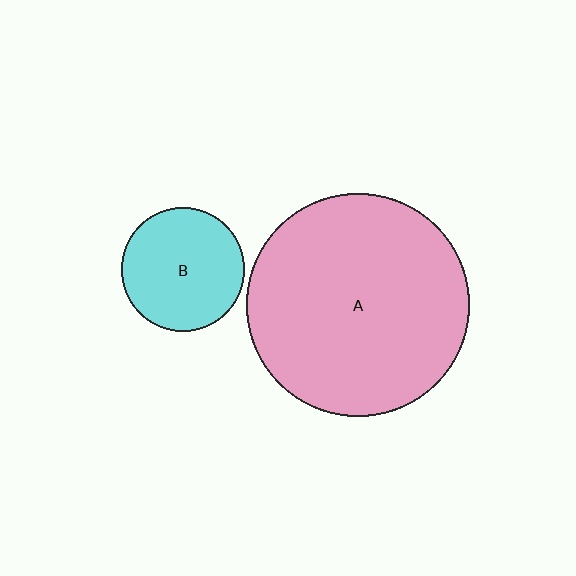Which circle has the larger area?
Circle A (pink).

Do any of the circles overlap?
No, none of the circles overlap.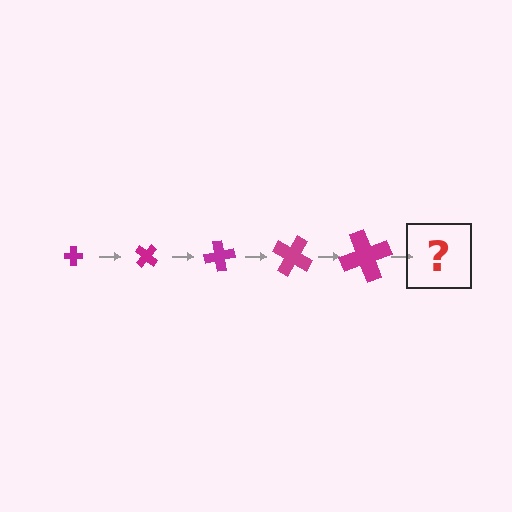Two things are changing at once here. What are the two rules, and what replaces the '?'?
The two rules are that the cross grows larger each step and it rotates 40 degrees each step. The '?' should be a cross, larger than the previous one and rotated 200 degrees from the start.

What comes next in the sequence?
The next element should be a cross, larger than the previous one and rotated 200 degrees from the start.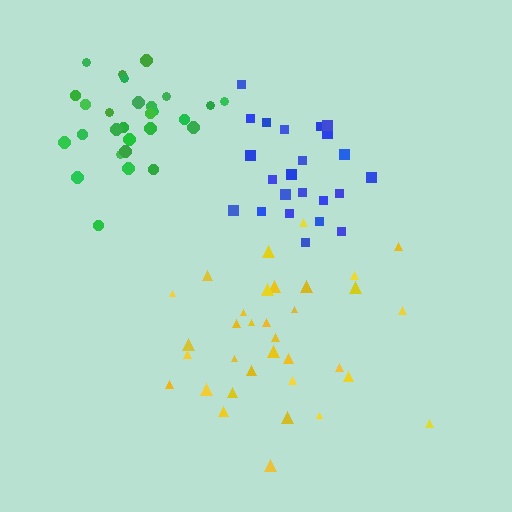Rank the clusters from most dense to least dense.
green, blue, yellow.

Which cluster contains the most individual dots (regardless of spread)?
Yellow (34).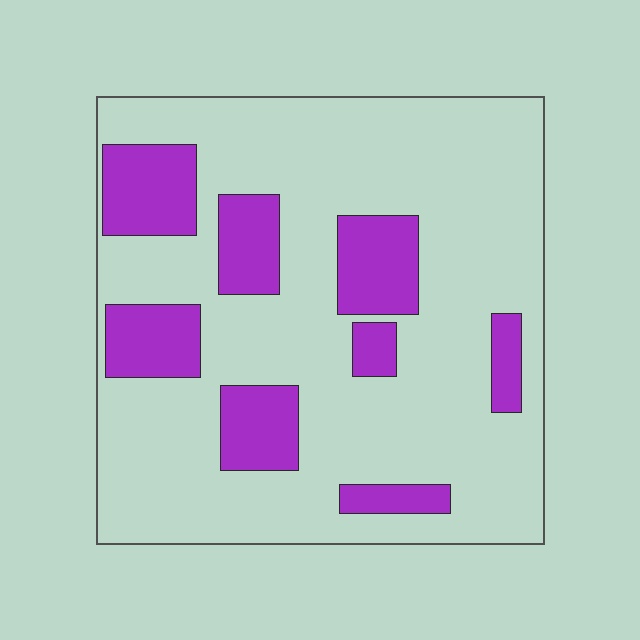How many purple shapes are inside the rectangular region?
8.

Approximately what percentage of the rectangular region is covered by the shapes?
Approximately 25%.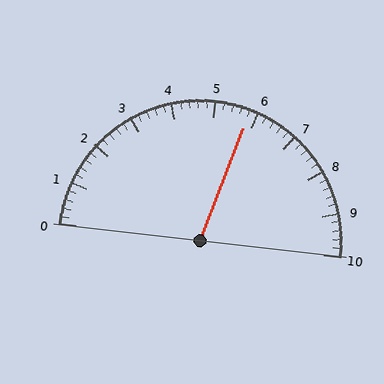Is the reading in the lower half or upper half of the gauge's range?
The reading is in the upper half of the range (0 to 10).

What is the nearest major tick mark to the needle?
The nearest major tick mark is 6.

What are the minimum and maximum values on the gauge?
The gauge ranges from 0 to 10.